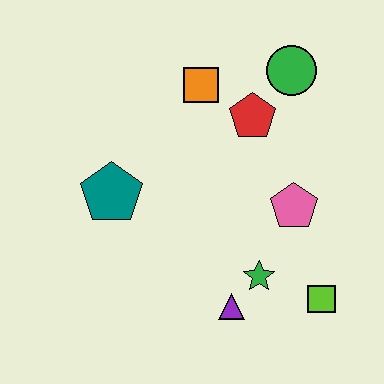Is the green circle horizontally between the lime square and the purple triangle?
Yes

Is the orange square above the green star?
Yes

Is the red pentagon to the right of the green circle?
No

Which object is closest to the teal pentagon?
The orange square is closest to the teal pentagon.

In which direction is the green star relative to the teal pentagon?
The green star is to the right of the teal pentagon.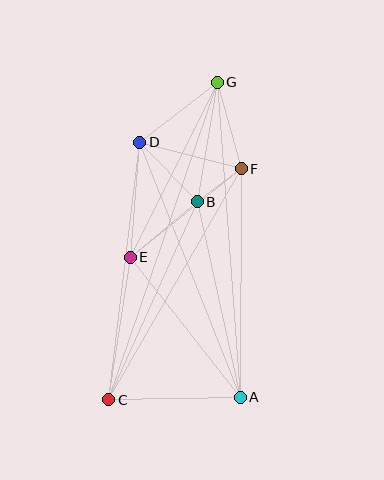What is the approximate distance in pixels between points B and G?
The distance between B and G is approximately 121 pixels.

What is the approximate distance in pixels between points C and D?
The distance between C and D is approximately 259 pixels.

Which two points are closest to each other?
Points B and F are closest to each other.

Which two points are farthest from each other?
Points C and G are farthest from each other.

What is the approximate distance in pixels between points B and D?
The distance between B and D is approximately 83 pixels.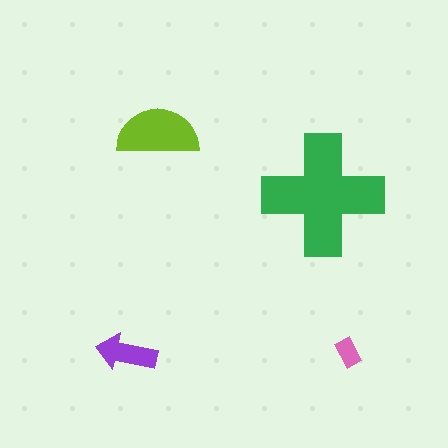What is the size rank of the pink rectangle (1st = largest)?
4th.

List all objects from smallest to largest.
The pink rectangle, the purple arrow, the lime semicircle, the green cross.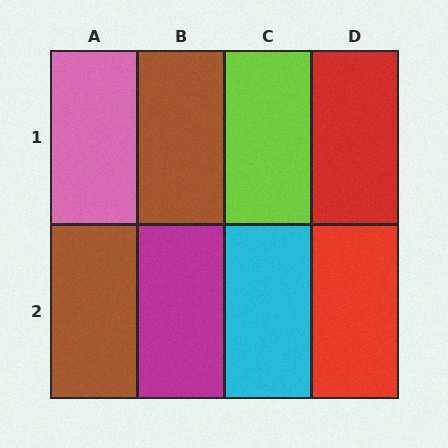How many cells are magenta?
1 cell is magenta.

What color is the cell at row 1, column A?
Pink.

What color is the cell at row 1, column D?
Red.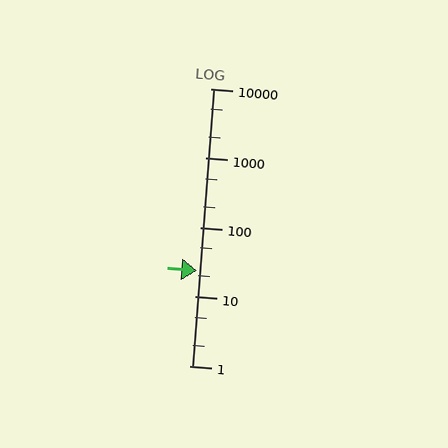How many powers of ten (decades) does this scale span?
The scale spans 4 decades, from 1 to 10000.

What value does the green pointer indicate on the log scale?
The pointer indicates approximately 24.